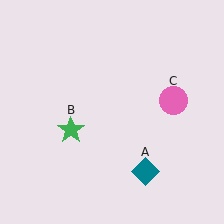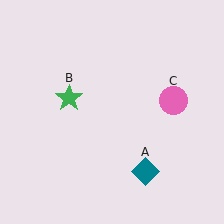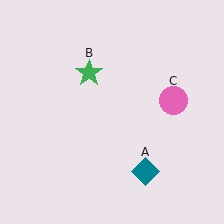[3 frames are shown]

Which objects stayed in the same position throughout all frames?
Teal diamond (object A) and pink circle (object C) remained stationary.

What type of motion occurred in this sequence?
The green star (object B) rotated clockwise around the center of the scene.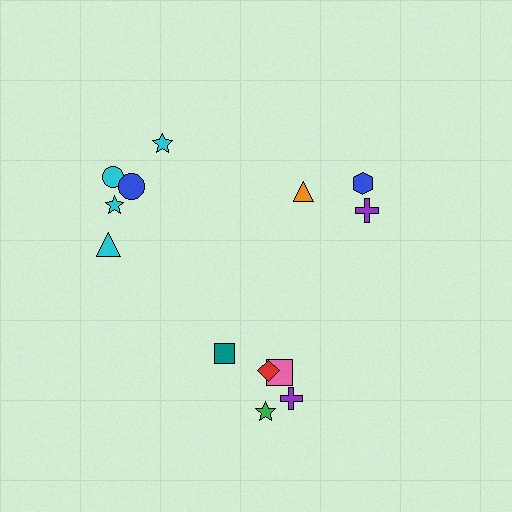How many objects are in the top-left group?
There are 5 objects.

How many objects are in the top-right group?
There are 3 objects.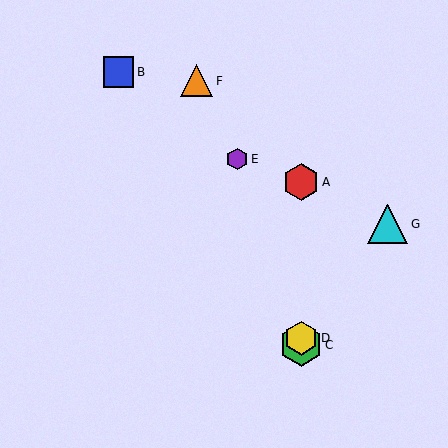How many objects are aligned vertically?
3 objects (A, C, D) are aligned vertically.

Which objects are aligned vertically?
Objects A, C, D are aligned vertically.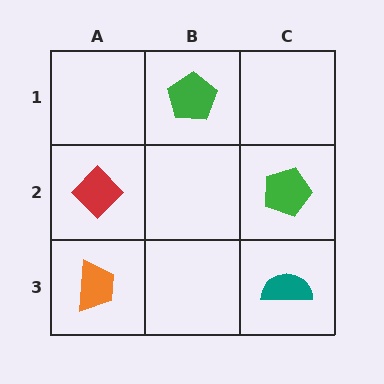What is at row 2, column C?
A green pentagon.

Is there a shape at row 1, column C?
No, that cell is empty.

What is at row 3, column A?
An orange trapezoid.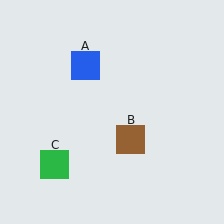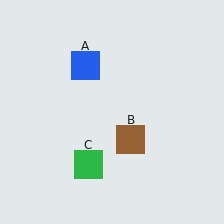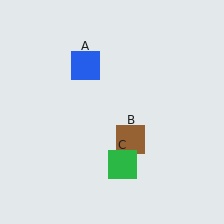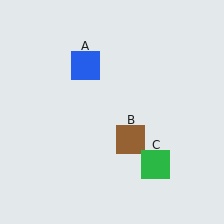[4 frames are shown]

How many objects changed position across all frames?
1 object changed position: green square (object C).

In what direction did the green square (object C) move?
The green square (object C) moved right.